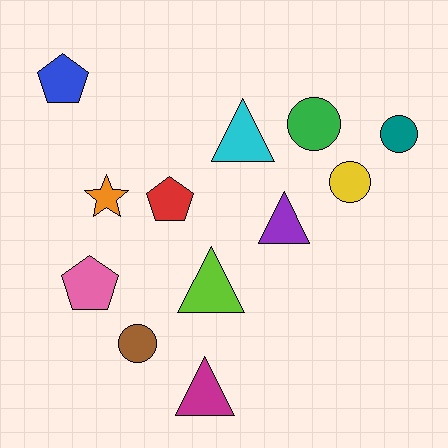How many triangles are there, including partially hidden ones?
There are 4 triangles.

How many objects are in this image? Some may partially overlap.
There are 12 objects.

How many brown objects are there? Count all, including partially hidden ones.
There is 1 brown object.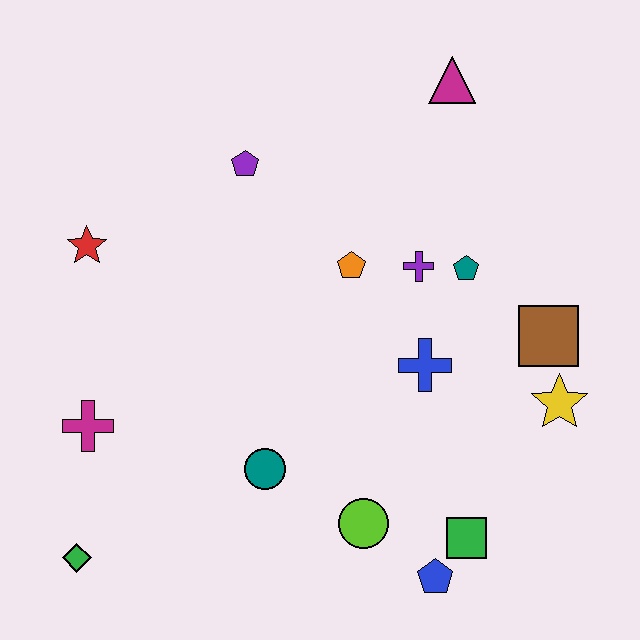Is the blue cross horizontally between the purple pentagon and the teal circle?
No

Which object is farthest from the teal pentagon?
The green diamond is farthest from the teal pentagon.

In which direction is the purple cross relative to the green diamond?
The purple cross is to the right of the green diamond.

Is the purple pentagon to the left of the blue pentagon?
Yes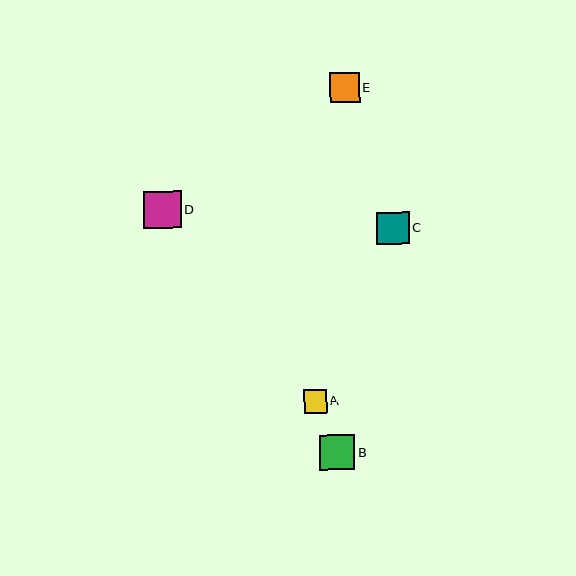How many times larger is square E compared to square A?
Square E is approximately 1.3 times the size of square A.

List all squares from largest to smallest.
From largest to smallest: D, B, C, E, A.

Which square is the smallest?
Square A is the smallest with a size of approximately 23 pixels.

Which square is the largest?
Square D is the largest with a size of approximately 37 pixels.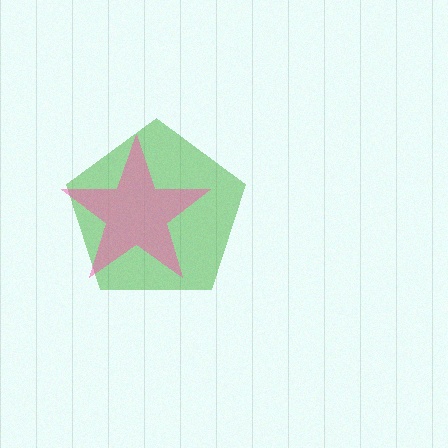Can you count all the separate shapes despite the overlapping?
Yes, there are 2 separate shapes.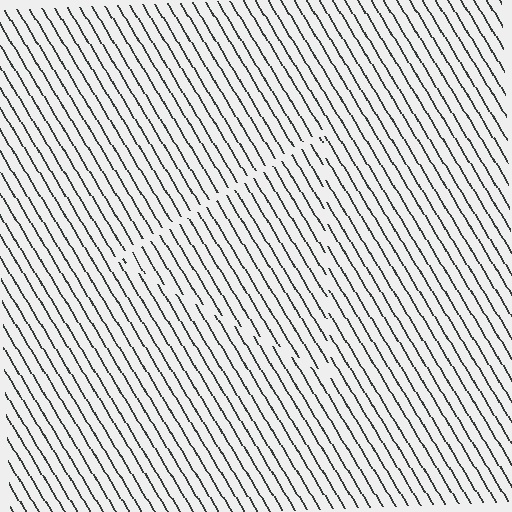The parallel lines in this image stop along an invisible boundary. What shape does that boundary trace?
An illusory triangle. The interior of the shape contains the same grating, shifted by half a period — the contour is defined by the phase discontinuity where line-ends from the inner and outer gratings abut.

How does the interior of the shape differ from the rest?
The interior of the shape contains the same grating, shifted by half a period — the contour is defined by the phase discontinuity where line-ends from the inner and outer gratings abut.